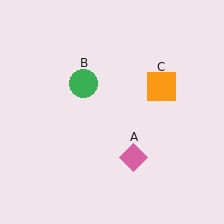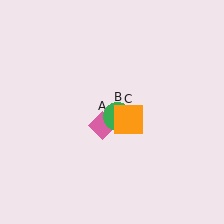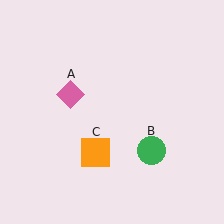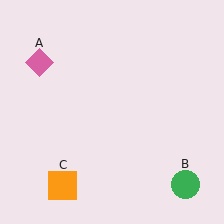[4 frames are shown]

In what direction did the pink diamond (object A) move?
The pink diamond (object A) moved up and to the left.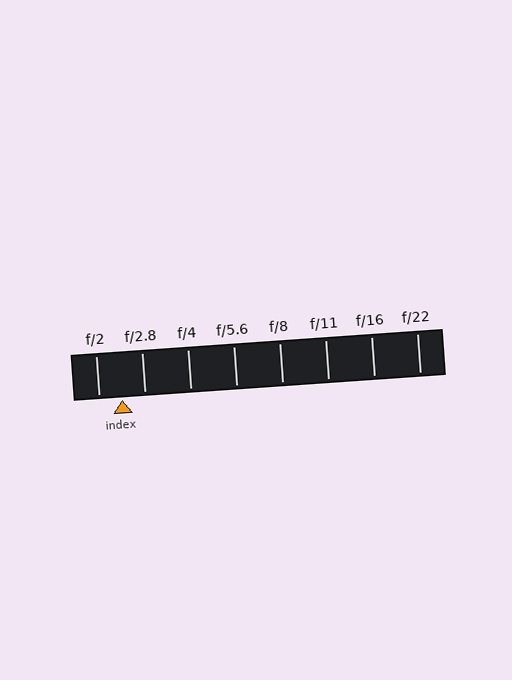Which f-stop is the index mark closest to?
The index mark is closest to f/2.8.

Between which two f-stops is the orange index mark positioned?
The index mark is between f/2 and f/2.8.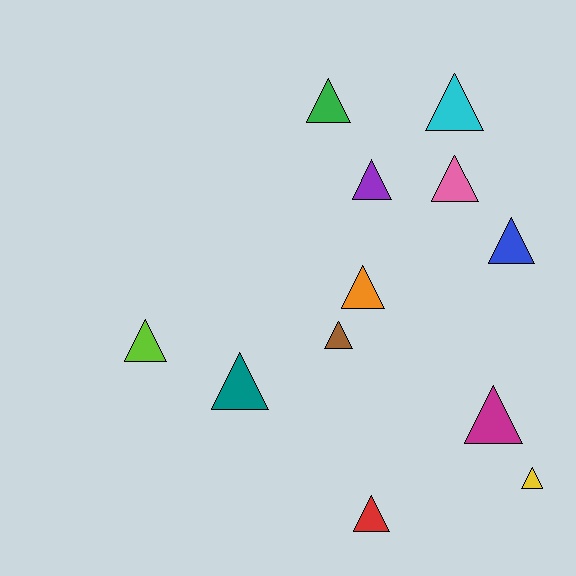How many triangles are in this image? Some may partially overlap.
There are 12 triangles.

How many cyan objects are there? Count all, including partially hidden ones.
There is 1 cyan object.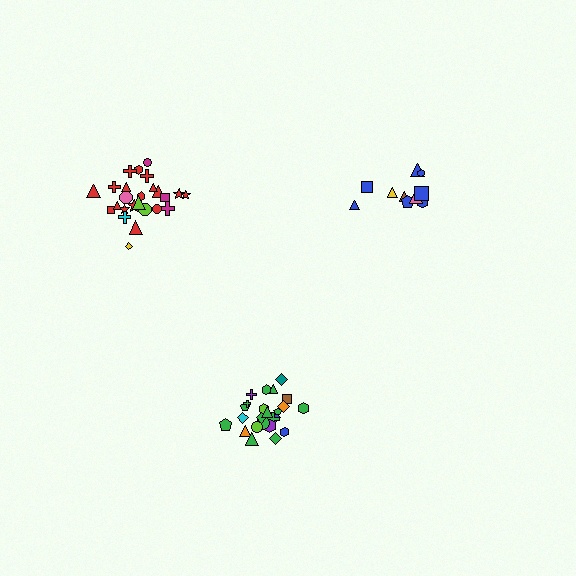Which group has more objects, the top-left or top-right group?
The top-left group.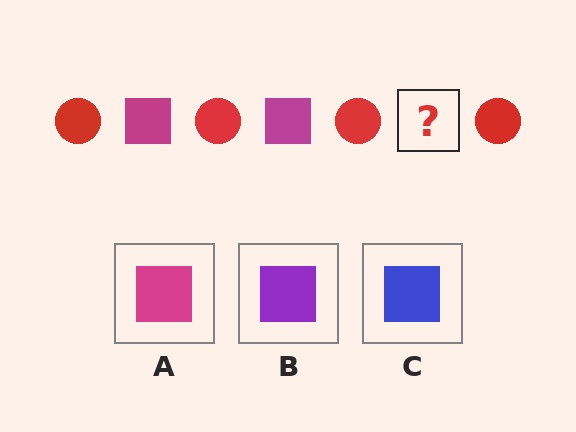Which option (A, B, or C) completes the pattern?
A.